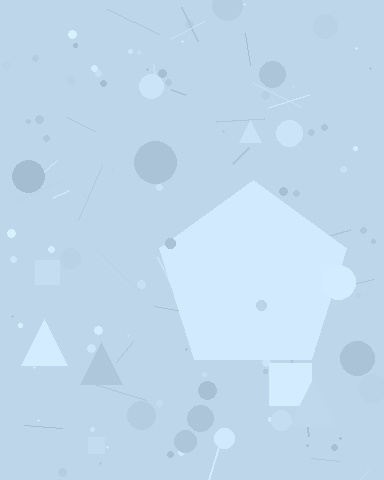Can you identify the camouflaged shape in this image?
The camouflaged shape is a pentagon.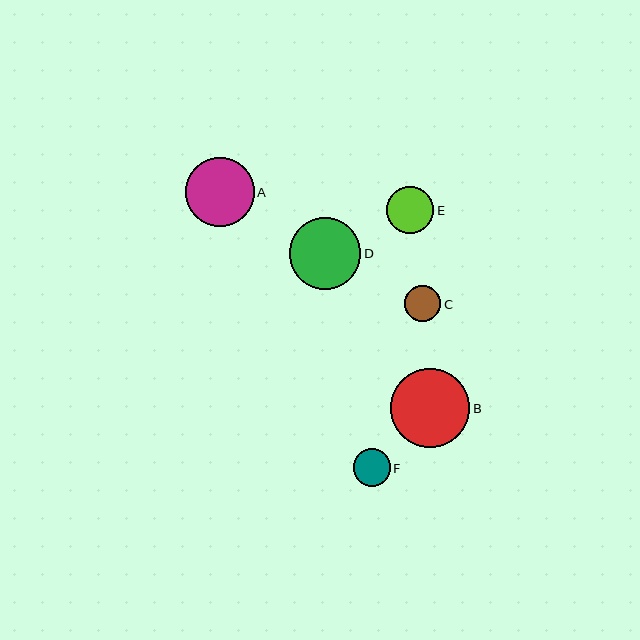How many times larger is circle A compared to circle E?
Circle A is approximately 1.5 times the size of circle E.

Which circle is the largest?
Circle B is the largest with a size of approximately 79 pixels.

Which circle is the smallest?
Circle C is the smallest with a size of approximately 36 pixels.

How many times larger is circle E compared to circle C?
Circle E is approximately 1.3 times the size of circle C.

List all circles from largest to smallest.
From largest to smallest: B, D, A, E, F, C.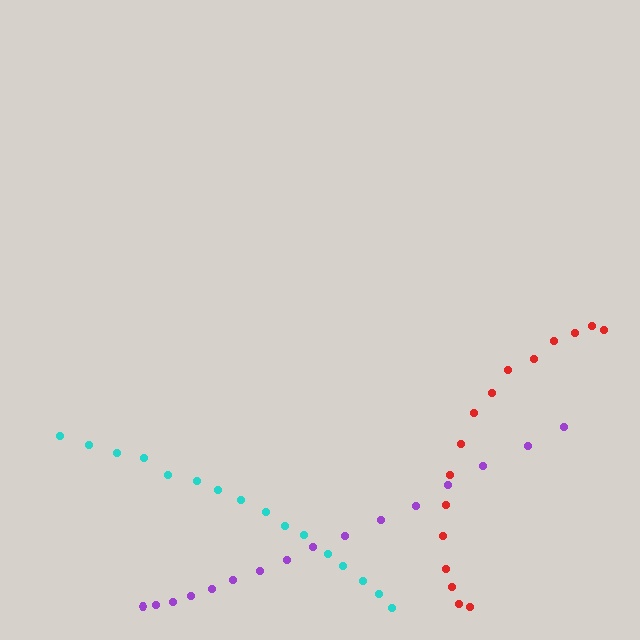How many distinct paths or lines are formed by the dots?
There are 3 distinct paths.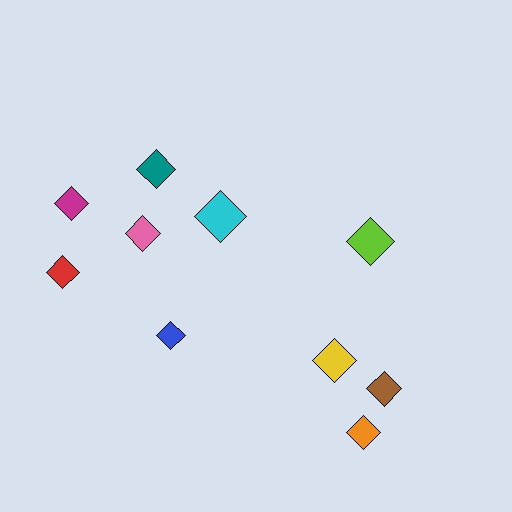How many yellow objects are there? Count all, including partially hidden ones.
There is 1 yellow object.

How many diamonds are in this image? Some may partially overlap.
There are 10 diamonds.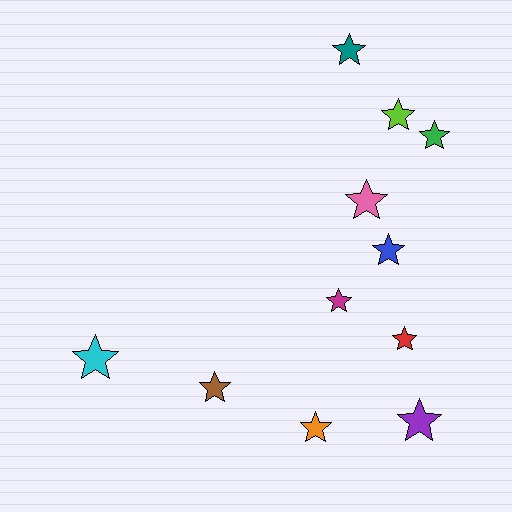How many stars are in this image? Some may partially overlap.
There are 11 stars.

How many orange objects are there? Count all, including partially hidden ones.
There is 1 orange object.